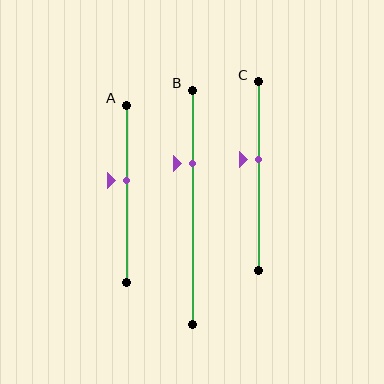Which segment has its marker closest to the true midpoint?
Segment A has its marker closest to the true midpoint.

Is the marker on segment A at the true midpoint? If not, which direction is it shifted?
No, the marker on segment A is shifted upward by about 8% of the segment length.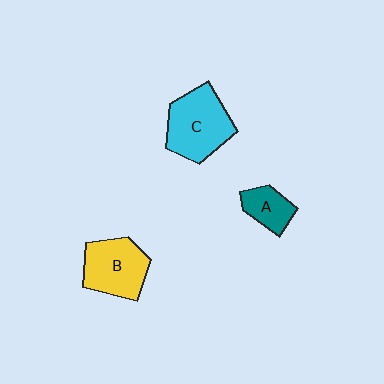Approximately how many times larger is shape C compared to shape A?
Approximately 2.1 times.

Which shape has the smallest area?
Shape A (teal).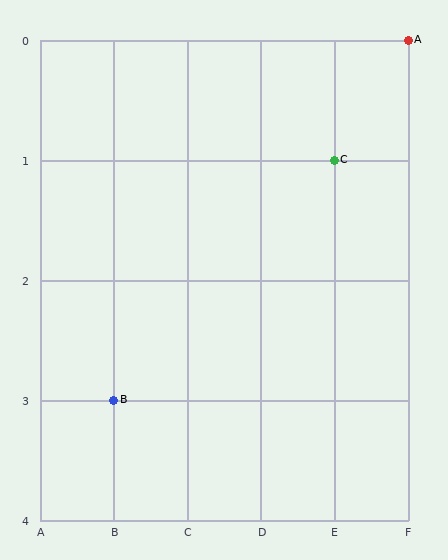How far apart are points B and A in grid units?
Points B and A are 4 columns and 3 rows apart (about 5.0 grid units diagonally).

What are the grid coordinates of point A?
Point A is at grid coordinates (F, 0).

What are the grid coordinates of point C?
Point C is at grid coordinates (E, 1).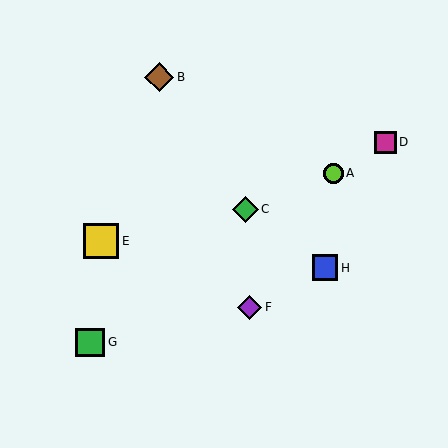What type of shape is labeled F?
Shape F is a purple diamond.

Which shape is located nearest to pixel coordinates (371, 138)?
The magenta square (labeled D) at (385, 142) is nearest to that location.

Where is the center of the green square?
The center of the green square is at (90, 342).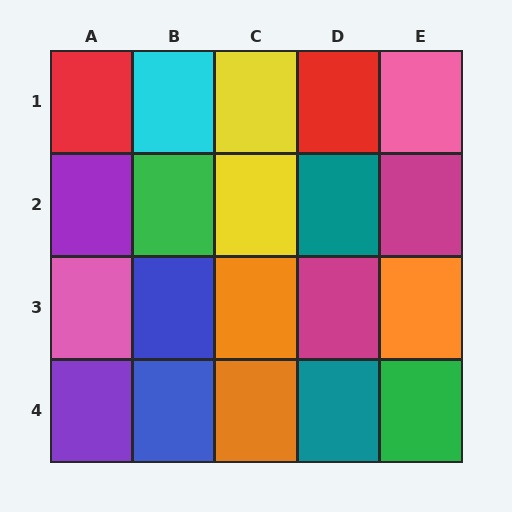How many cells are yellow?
2 cells are yellow.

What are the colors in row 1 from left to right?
Red, cyan, yellow, red, pink.